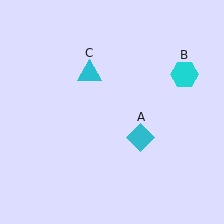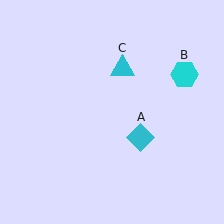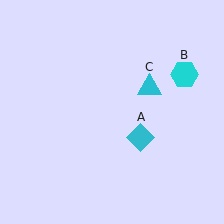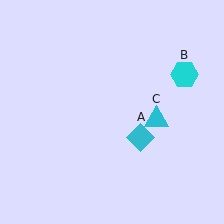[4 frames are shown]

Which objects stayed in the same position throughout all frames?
Cyan diamond (object A) and cyan hexagon (object B) remained stationary.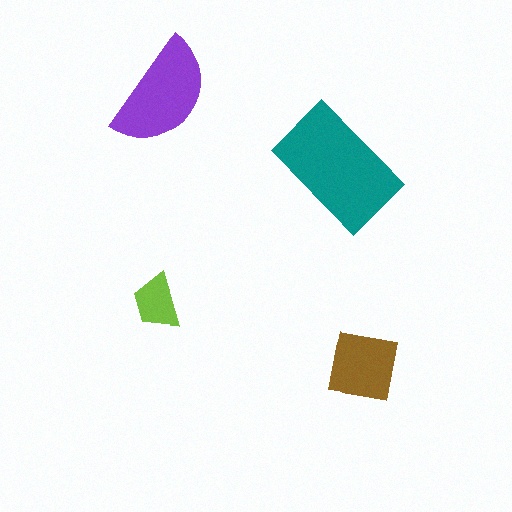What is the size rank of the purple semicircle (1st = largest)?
2nd.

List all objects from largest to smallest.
The teal rectangle, the purple semicircle, the brown square, the lime trapezoid.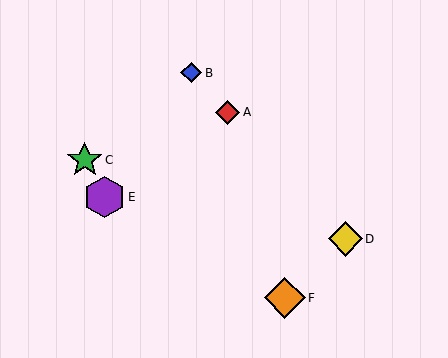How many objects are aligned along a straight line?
3 objects (A, B, D) are aligned along a straight line.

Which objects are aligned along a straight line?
Objects A, B, D are aligned along a straight line.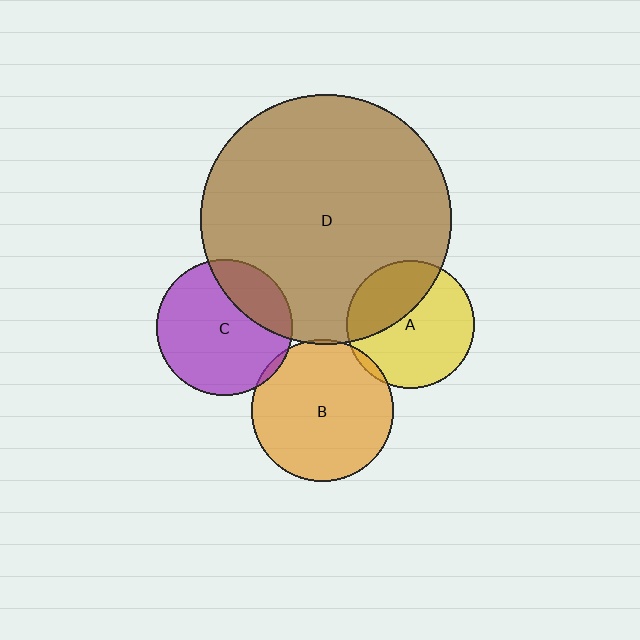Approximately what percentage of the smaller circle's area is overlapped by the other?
Approximately 5%.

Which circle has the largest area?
Circle D (brown).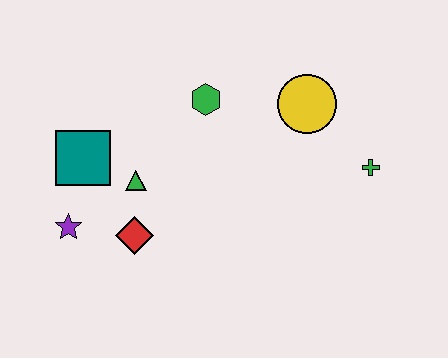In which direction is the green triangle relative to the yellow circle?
The green triangle is to the left of the yellow circle.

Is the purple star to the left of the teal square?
Yes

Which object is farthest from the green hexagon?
The purple star is farthest from the green hexagon.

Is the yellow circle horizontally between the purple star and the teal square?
No